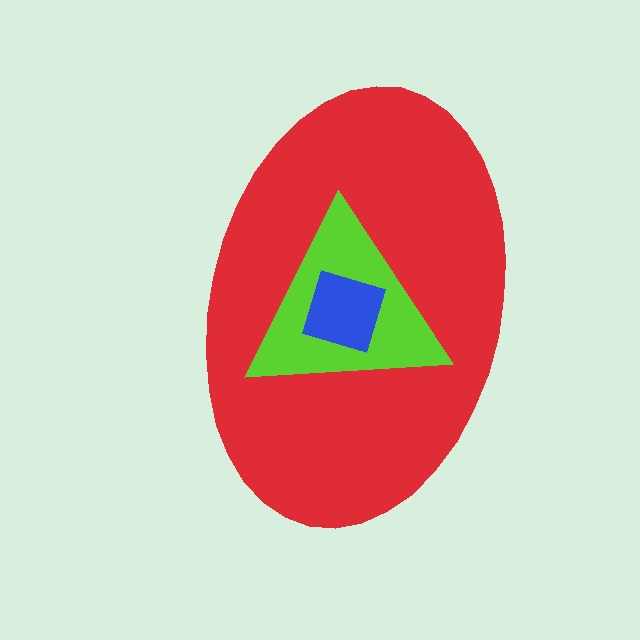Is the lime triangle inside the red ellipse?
Yes.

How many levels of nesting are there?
3.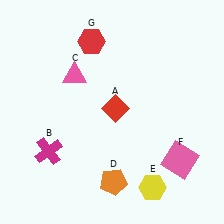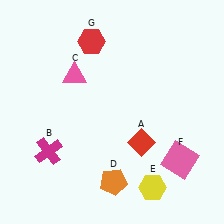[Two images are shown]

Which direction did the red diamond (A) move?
The red diamond (A) moved down.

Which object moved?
The red diamond (A) moved down.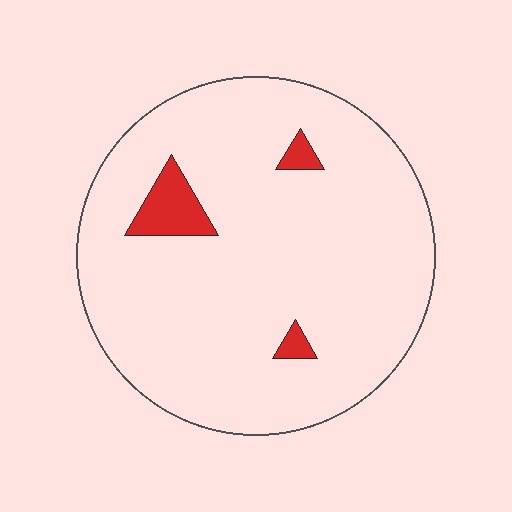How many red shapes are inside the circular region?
3.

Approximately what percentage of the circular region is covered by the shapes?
Approximately 5%.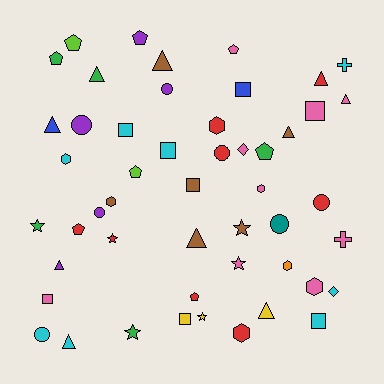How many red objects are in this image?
There are 8 red objects.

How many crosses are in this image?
There are 2 crosses.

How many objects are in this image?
There are 50 objects.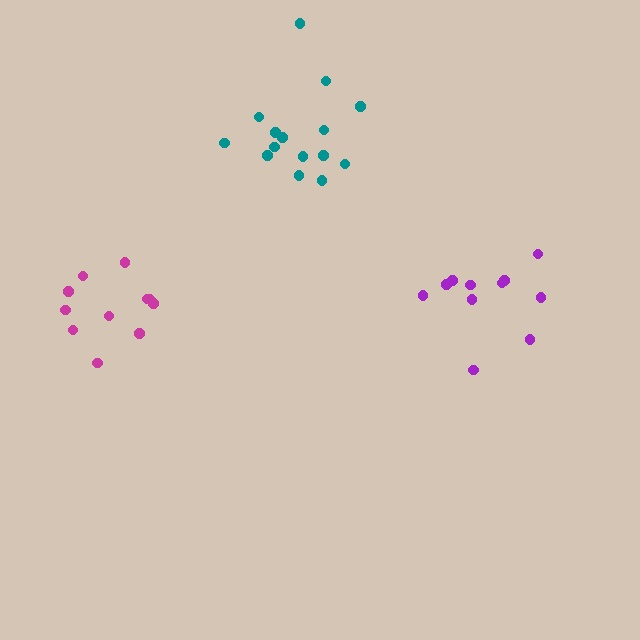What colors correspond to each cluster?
The clusters are colored: magenta, teal, purple.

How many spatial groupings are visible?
There are 3 spatial groupings.